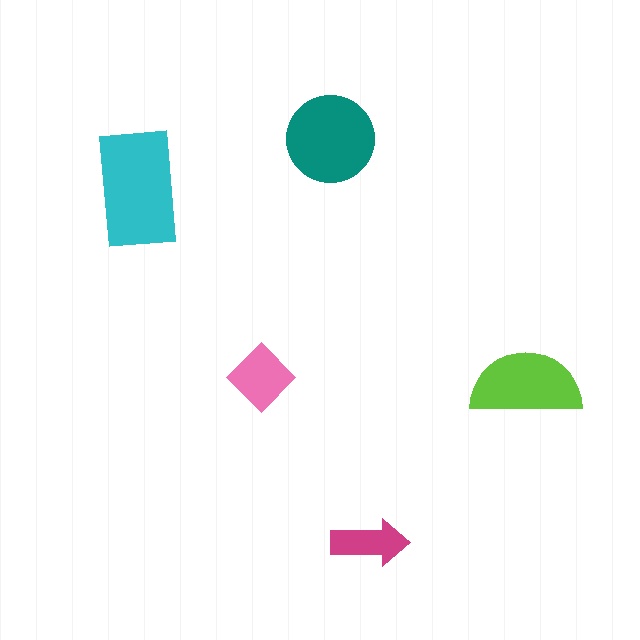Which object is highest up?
The teal circle is topmost.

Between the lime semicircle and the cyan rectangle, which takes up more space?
The cyan rectangle.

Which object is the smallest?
The magenta arrow.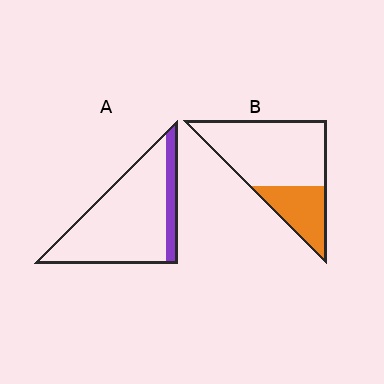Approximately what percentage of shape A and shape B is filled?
A is approximately 15% and B is approximately 30%.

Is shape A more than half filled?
No.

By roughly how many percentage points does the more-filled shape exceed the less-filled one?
By roughly 15 percentage points (B over A).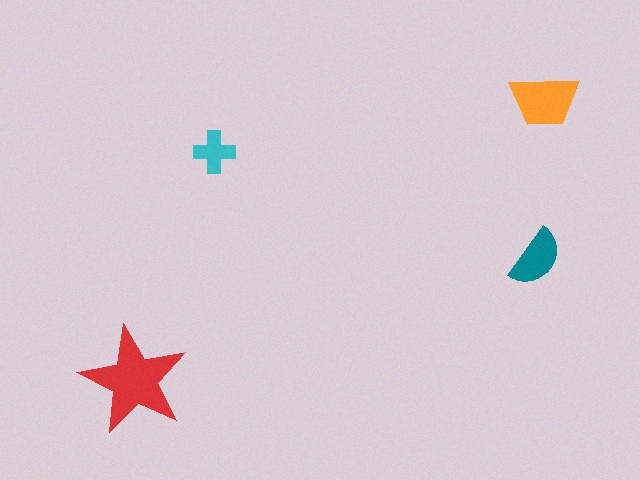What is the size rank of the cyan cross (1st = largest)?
4th.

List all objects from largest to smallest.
The red star, the orange trapezoid, the teal semicircle, the cyan cross.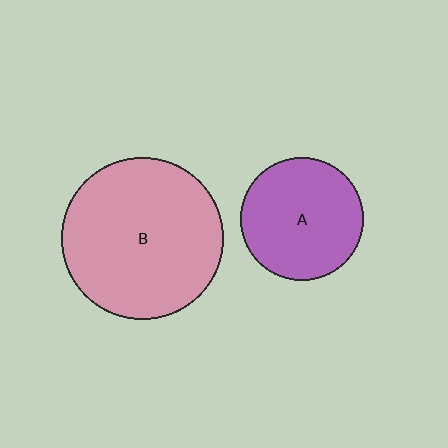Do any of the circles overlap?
No, none of the circles overlap.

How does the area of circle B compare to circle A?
Approximately 1.7 times.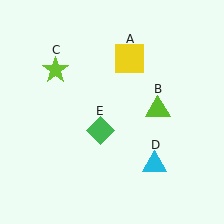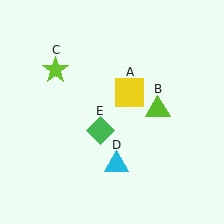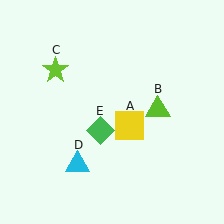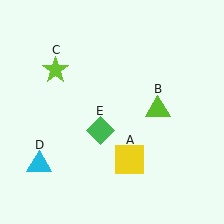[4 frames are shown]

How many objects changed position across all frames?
2 objects changed position: yellow square (object A), cyan triangle (object D).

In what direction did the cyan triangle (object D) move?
The cyan triangle (object D) moved left.